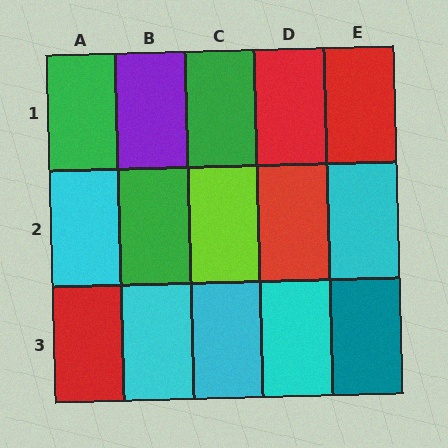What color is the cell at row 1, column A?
Green.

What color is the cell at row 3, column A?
Red.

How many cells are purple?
1 cell is purple.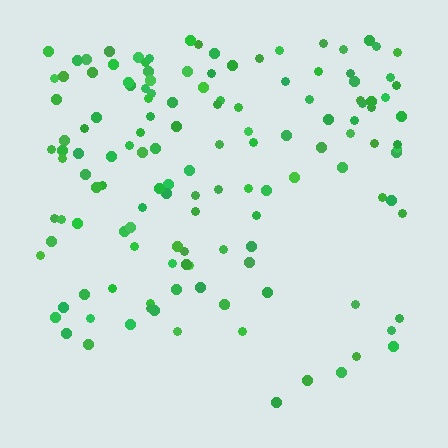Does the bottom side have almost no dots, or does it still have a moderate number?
Still a moderate number, just noticeably fewer than the top.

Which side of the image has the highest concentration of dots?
The top.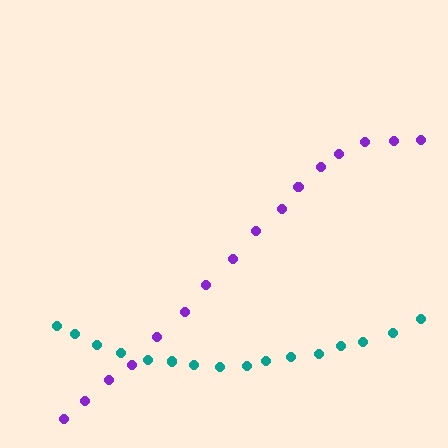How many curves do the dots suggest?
There are 2 distinct paths.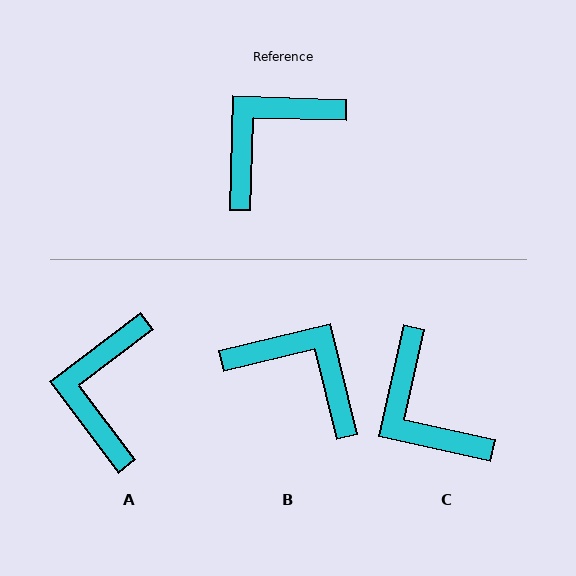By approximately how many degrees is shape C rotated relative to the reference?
Approximately 79 degrees counter-clockwise.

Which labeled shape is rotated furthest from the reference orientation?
C, about 79 degrees away.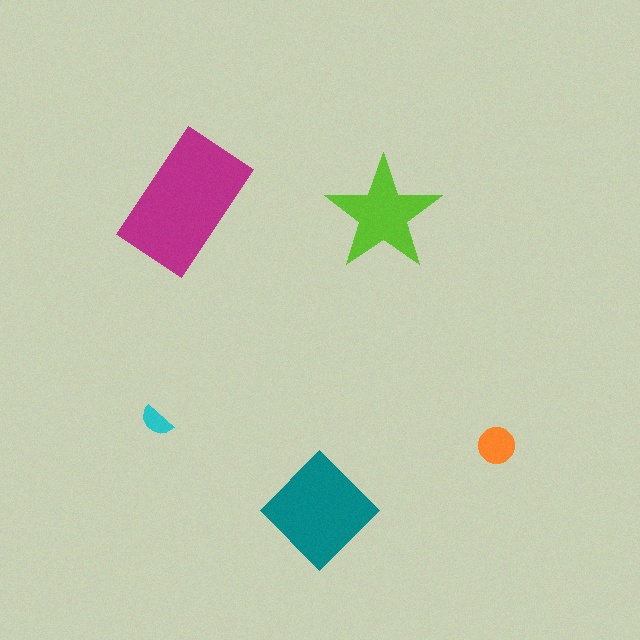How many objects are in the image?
There are 5 objects in the image.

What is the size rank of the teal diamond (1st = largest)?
2nd.